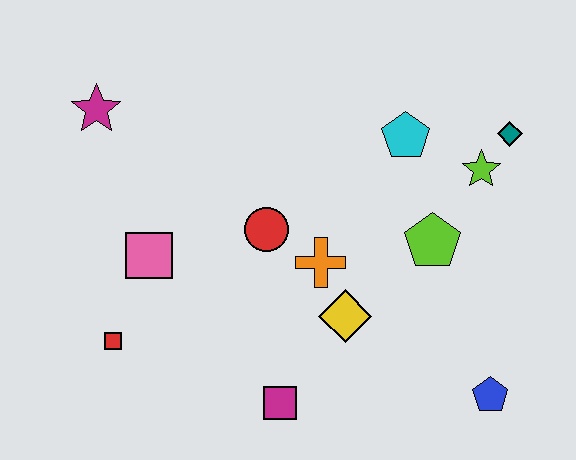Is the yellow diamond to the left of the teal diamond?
Yes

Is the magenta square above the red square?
No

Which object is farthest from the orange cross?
The magenta star is farthest from the orange cross.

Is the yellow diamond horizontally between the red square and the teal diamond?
Yes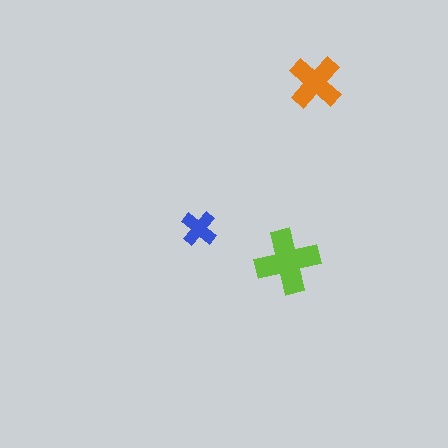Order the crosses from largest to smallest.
the lime one, the orange one, the blue one.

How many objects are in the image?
There are 3 objects in the image.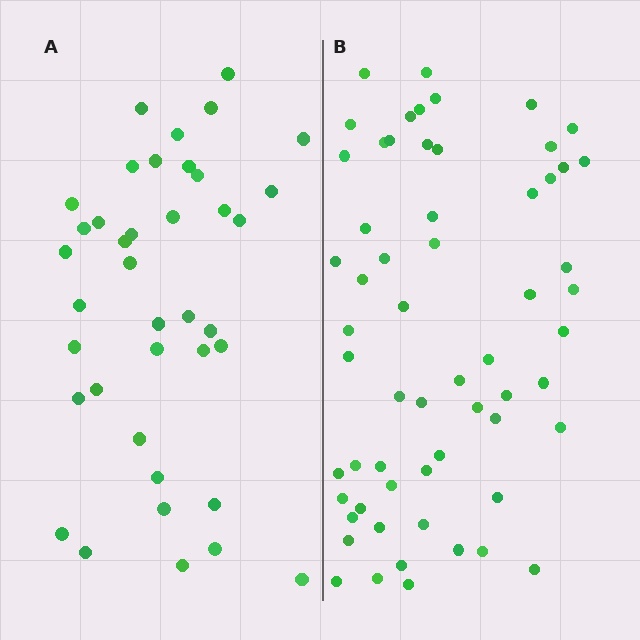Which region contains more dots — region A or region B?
Region B (the right region) has more dots.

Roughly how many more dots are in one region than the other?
Region B has approximately 20 more dots than region A.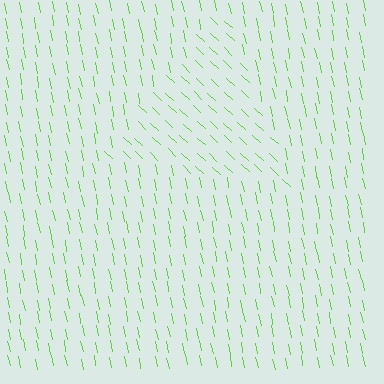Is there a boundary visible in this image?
Yes, there is a texture boundary formed by a change in line orientation.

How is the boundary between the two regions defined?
The boundary is defined purely by a change in line orientation (approximately 35 degrees difference). All lines are the same color and thickness.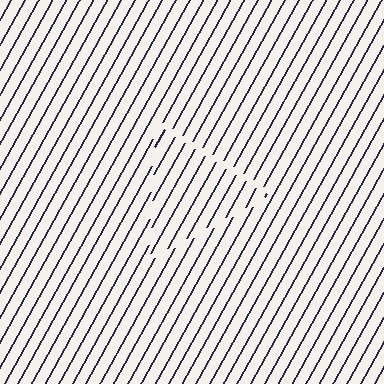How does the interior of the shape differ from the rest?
The interior of the shape contains the same grating, shifted by half a period — the contour is defined by the phase discontinuity where line-ends from the inner and outer gratings abut.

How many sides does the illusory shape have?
3 sides — the line-ends trace a triangle.